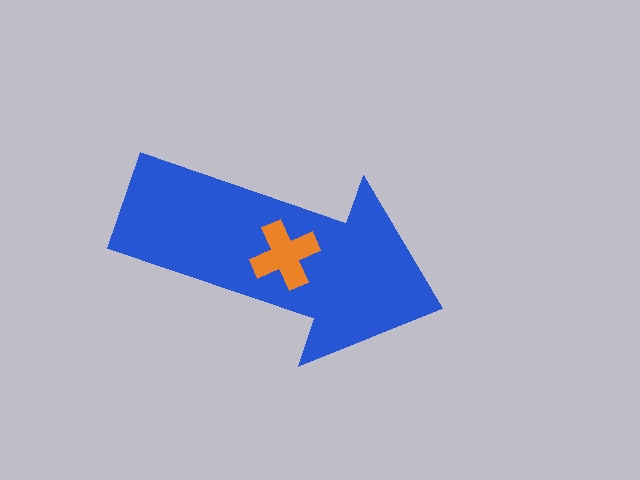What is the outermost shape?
The blue arrow.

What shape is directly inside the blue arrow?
The orange cross.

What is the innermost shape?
The orange cross.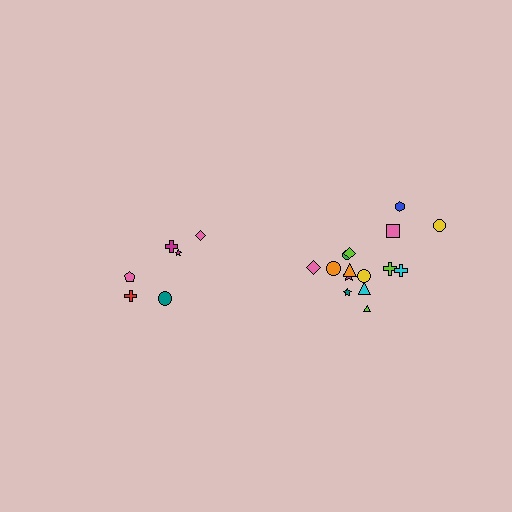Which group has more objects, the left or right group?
The right group.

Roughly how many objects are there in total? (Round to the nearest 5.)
Roughly 20 objects in total.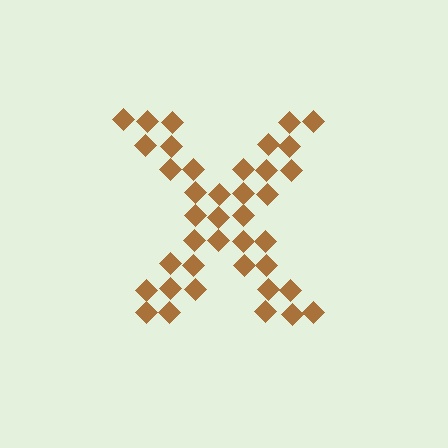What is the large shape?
The large shape is the letter X.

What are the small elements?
The small elements are diamonds.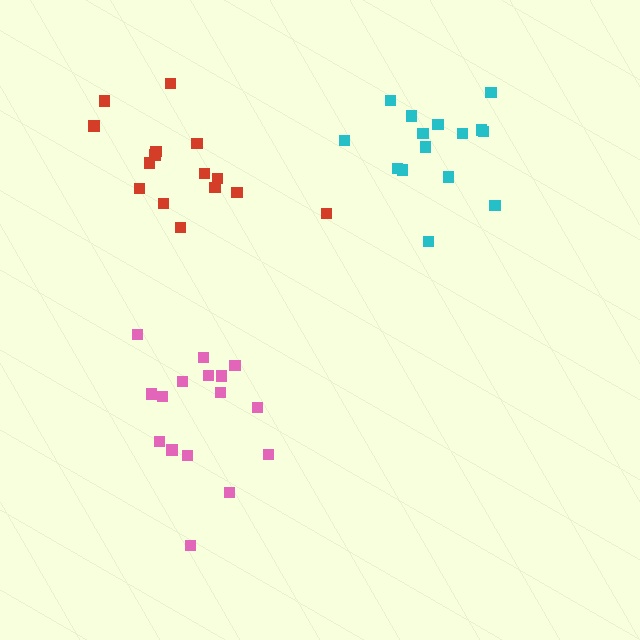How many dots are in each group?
Group 1: 16 dots, Group 2: 15 dots, Group 3: 15 dots (46 total).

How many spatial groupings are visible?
There are 3 spatial groupings.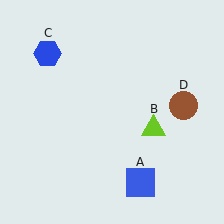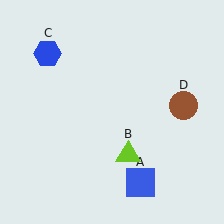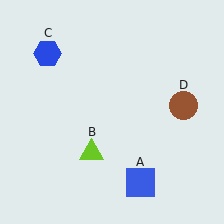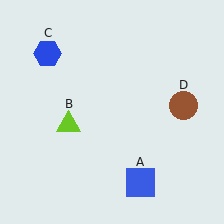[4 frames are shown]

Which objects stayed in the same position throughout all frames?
Blue square (object A) and blue hexagon (object C) and brown circle (object D) remained stationary.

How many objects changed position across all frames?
1 object changed position: lime triangle (object B).